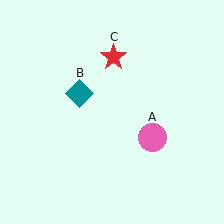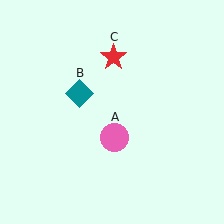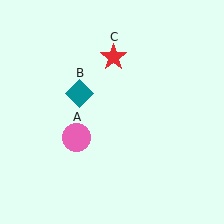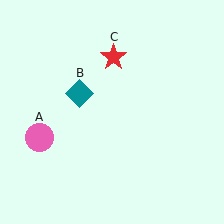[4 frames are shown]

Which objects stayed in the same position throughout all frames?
Teal diamond (object B) and red star (object C) remained stationary.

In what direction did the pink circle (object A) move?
The pink circle (object A) moved left.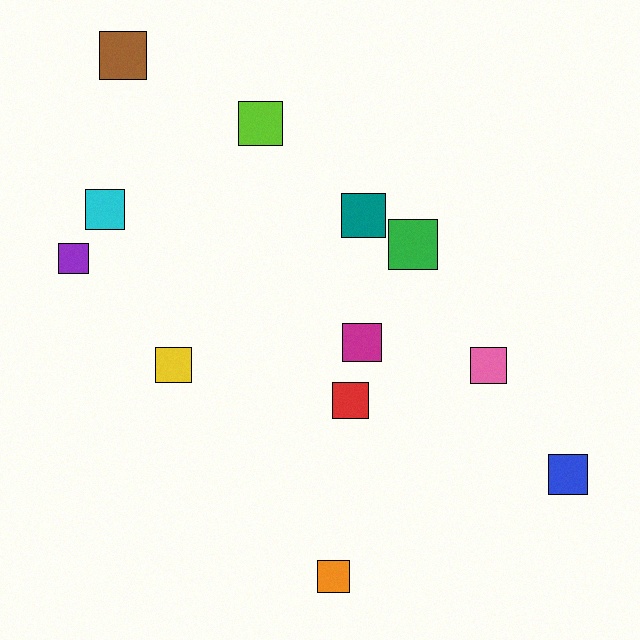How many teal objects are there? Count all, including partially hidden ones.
There is 1 teal object.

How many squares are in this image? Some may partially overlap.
There are 12 squares.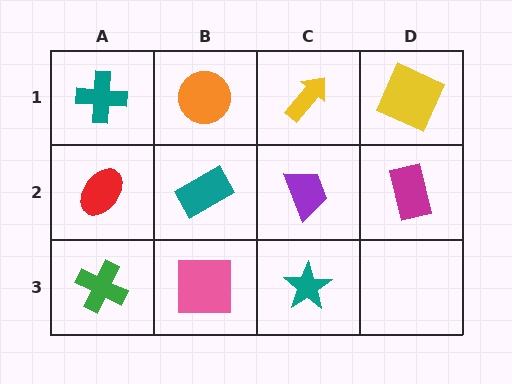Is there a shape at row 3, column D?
No, that cell is empty.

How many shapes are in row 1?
4 shapes.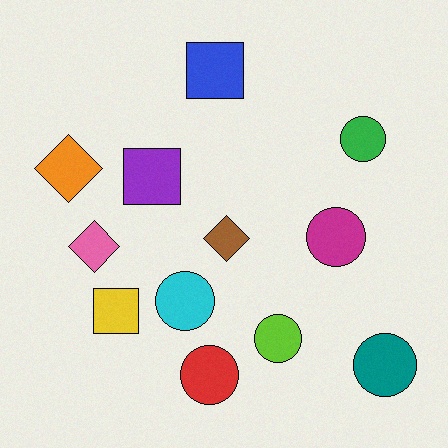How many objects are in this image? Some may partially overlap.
There are 12 objects.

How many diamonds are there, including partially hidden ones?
There are 3 diamonds.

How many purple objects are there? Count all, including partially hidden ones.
There is 1 purple object.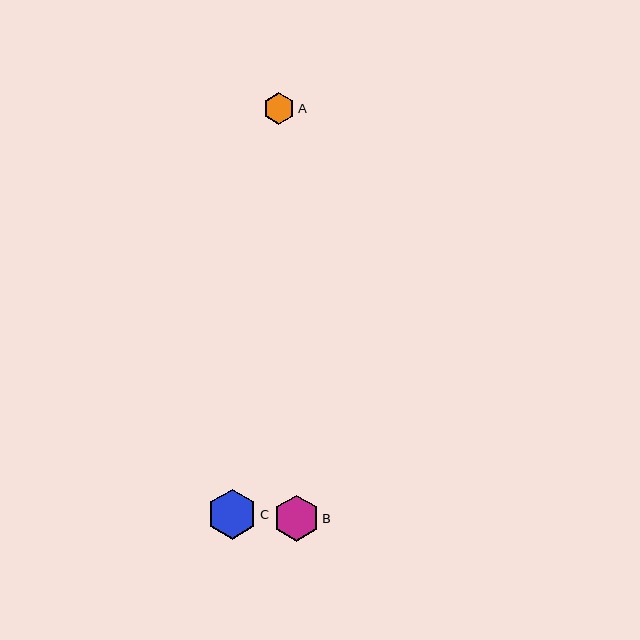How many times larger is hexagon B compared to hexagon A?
Hexagon B is approximately 1.4 times the size of hexagon A.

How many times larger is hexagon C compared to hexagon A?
Hexagon C is approximately 1.6 times the size of hexagon A.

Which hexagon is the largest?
Hexagon C is the largest with a size of approximately 50 pixels.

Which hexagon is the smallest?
Hexagon A is the smallest with a size of approximately 31 pixels.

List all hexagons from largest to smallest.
From largest to smallest: C, B, A.